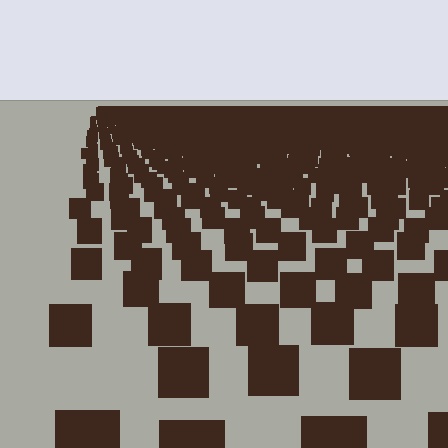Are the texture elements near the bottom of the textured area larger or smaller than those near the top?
Larger. Near the bottom, elements are closer to the viewer and appear at a bigger on-screen size.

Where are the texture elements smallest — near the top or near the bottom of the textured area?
Near the top.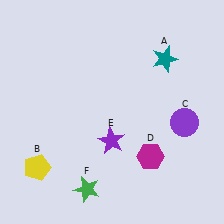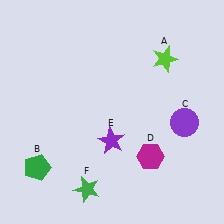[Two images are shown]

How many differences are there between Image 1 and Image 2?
There are 2 differences between the two images.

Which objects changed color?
A changed from teal to lime. B changed from yellow to green.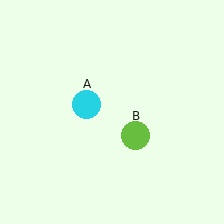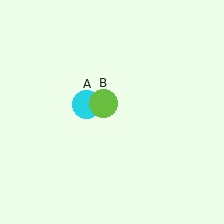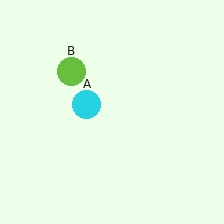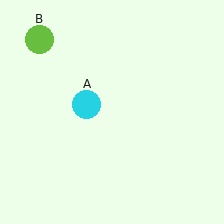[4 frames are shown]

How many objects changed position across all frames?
1 object changed position: lime circle (object B).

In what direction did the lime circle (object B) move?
The lime circle (object B) moved up and to the left.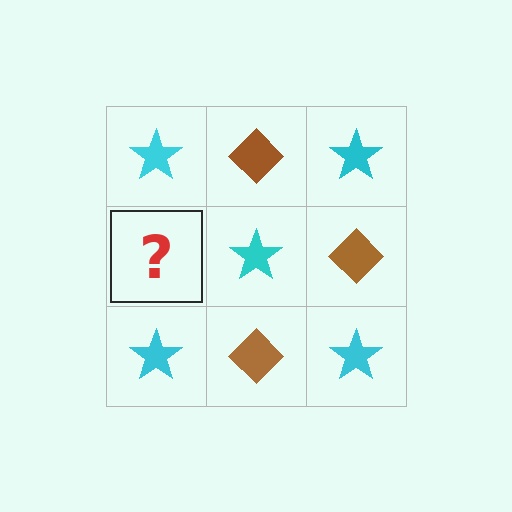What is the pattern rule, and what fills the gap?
The rule is that it alternates cyan star and brown diamond in a checkerboard pattern. The gap should be filled with a brown diamond.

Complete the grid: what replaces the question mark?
The question mark should be replaced with a brown diamond.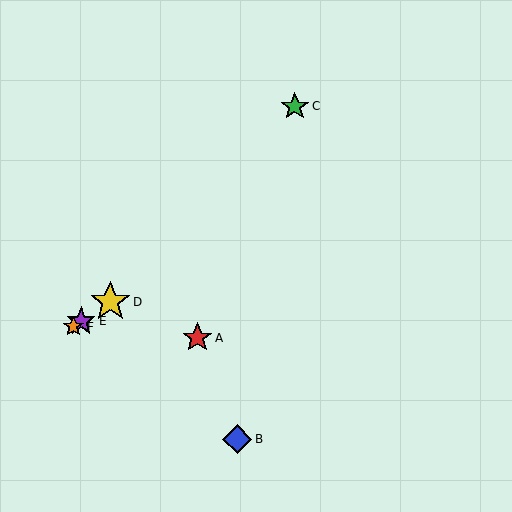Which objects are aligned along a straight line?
Objects D, E, F are aligned along a straight line.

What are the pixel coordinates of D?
Object D is at (110, 302).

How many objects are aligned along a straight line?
3 objects (D, E, F) are aligned along a straight line.